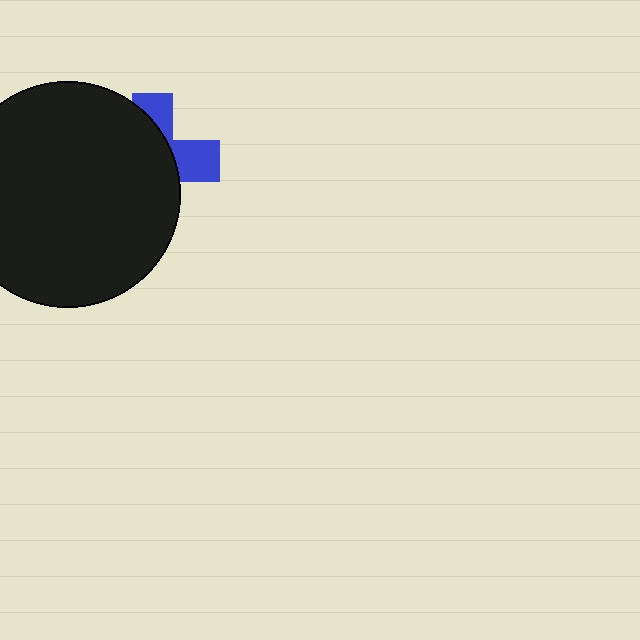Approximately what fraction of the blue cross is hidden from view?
Roughly 69% of the blue cross is hidden behind the black circle.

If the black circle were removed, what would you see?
You would see the complete blue cross.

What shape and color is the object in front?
The object in front is a black circle.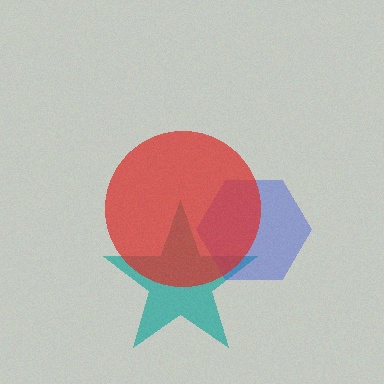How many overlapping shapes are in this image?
There are 3 overlapping shapes in the image.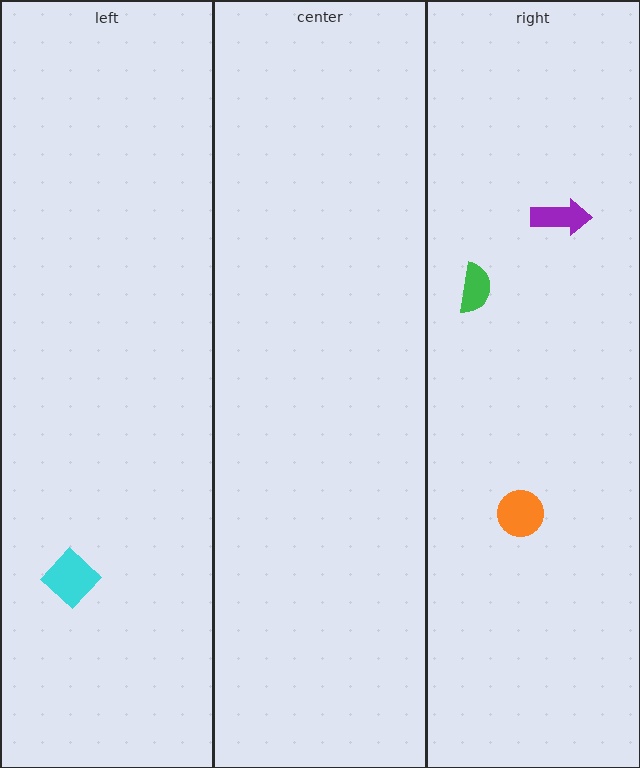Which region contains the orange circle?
The right region.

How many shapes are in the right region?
3.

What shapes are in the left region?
The cyan diamond.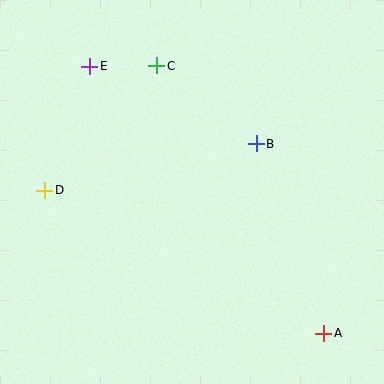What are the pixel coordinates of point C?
Point C is at (157, 66).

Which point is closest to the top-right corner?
Point B is closest to the top-right corner.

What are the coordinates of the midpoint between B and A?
The midpoint between B and A is at (290, 238).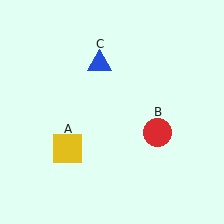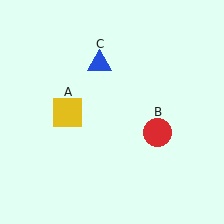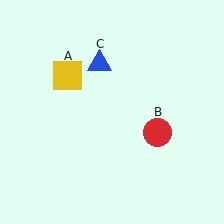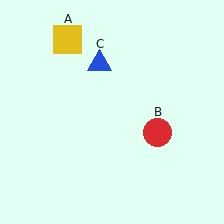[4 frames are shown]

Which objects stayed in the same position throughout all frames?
Red circle (object B) and blue triangle (object C) remained stationary.